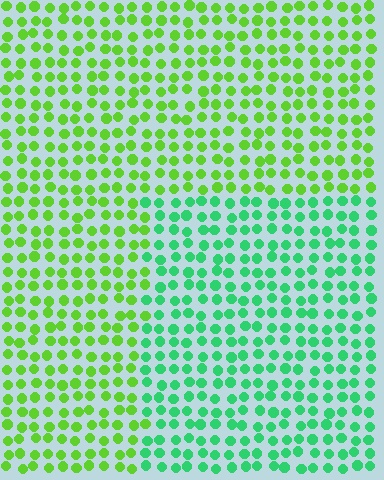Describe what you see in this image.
The image is filled with small lime elements in a uniform arrangement. A rectangle-shaped region is visible where the elements are tinted to a slightly different hue, forming a subtle color boundary.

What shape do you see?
I see a rectangle.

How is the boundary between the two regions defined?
The boundary is defined purely by a slight shift in hue (about 42 degrees). Spacing, size, and orientation are identical on both sides.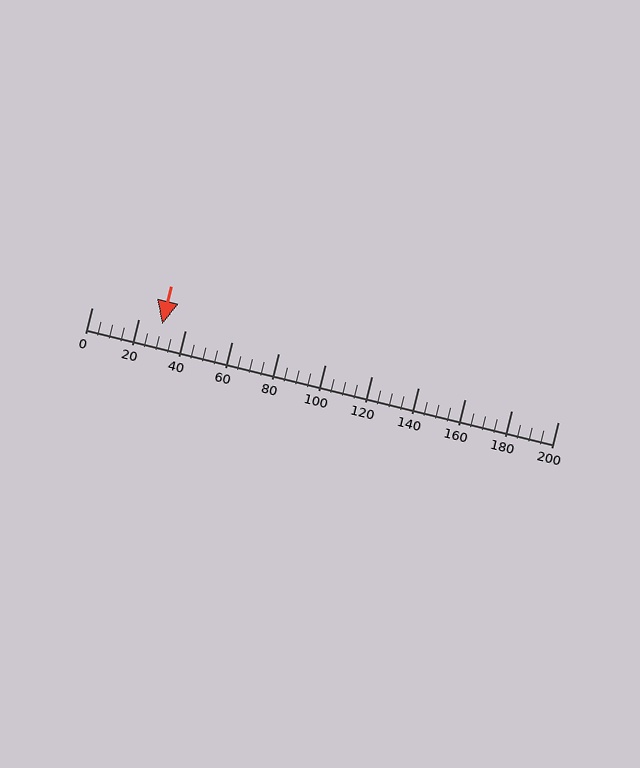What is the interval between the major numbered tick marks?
The major tick marks are spaced 20 units apart.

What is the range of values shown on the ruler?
The ruler shows values from 0 to 200.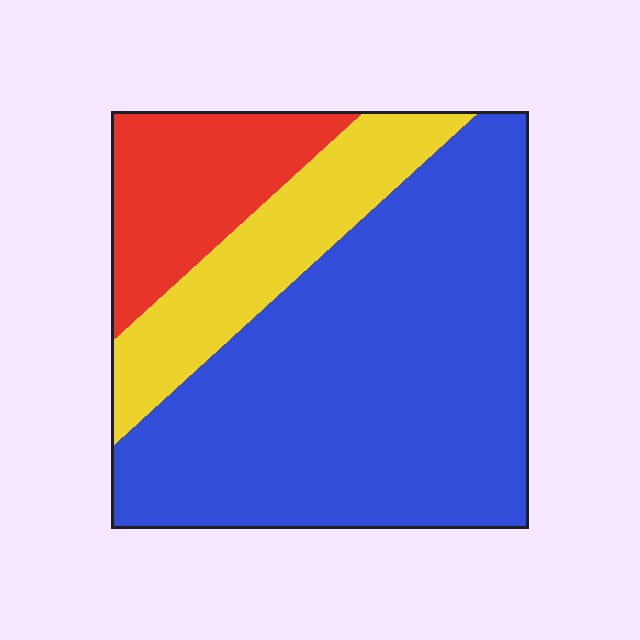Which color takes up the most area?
Blue, at roughly 65%.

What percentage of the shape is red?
Red takes up about one sixth (1/6) of the shape.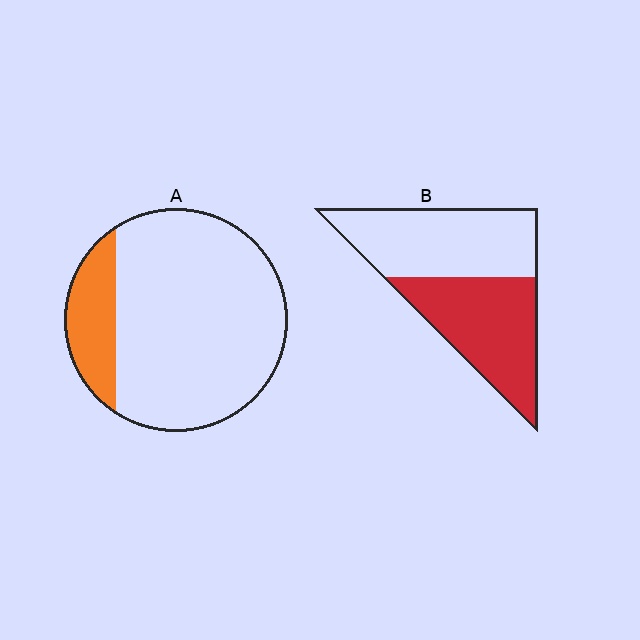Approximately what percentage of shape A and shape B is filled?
A is approximately 20% and B is approximately 50%.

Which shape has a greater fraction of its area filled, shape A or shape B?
Shape B.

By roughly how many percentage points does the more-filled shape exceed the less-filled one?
By roughly 30 percentage points (B over A).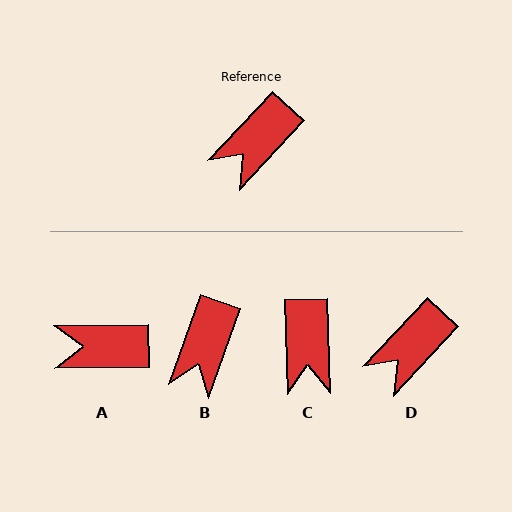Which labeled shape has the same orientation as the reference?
D.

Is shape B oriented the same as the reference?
No, it is off by about 24 degrees.